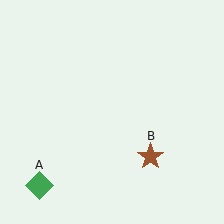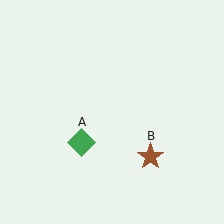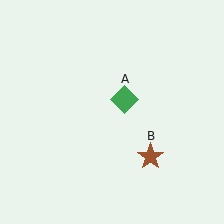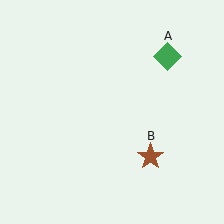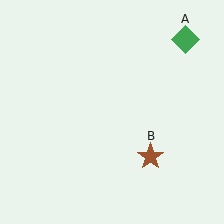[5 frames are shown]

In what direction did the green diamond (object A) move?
The green diamond (object A) moved up and to the right.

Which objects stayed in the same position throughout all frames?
Brown star (object B) remained stationary.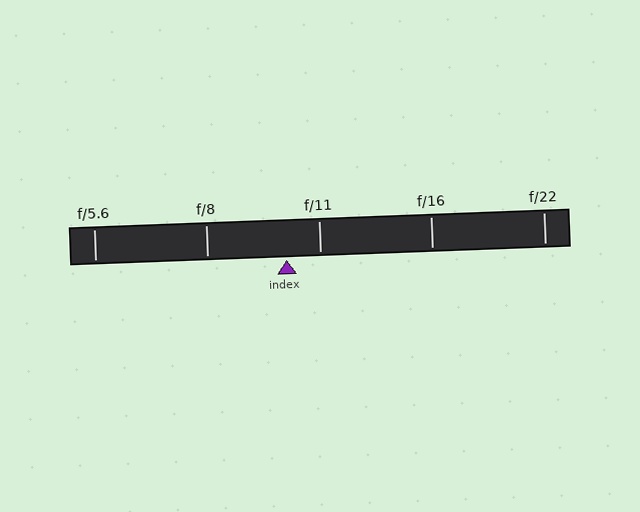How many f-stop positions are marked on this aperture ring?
There are 5 f-stop positions marked.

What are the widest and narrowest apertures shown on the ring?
The widest aperture shown is f/5.6 and the narrowest is f/22.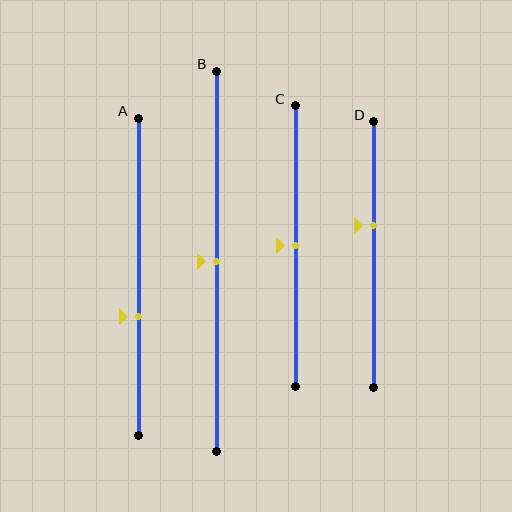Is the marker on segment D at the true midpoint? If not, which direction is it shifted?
No, the marker on segment D is shifted upward by about 11% of the segment length.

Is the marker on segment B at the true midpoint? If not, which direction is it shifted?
Yes, the marker on segment B is at the true midpoint.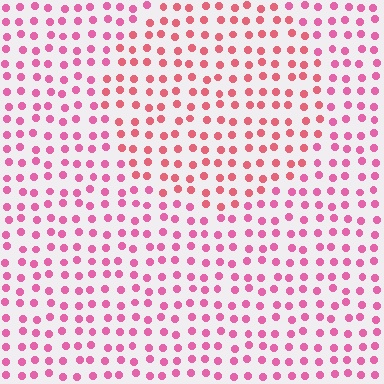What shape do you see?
I see a circle.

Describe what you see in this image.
The image is filled with small pink elements in a uniform arrangement. A circle-shaped region is visible where the elements are tinted to a slightly different hue, forming a subtle color boundary.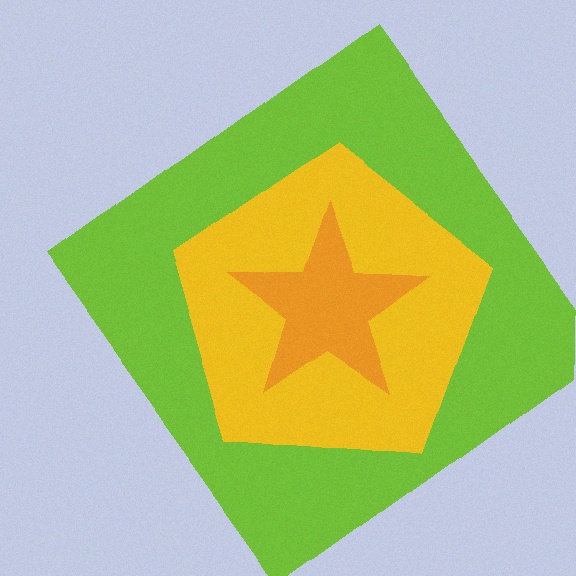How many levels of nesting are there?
3.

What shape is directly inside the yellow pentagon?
The orange star.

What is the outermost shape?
The lime diamond.